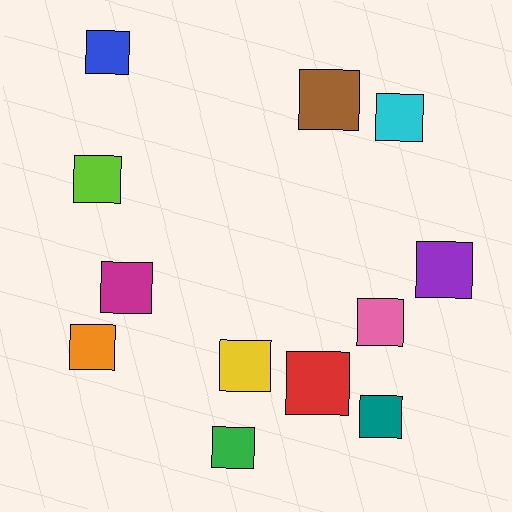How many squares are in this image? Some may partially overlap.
There are 12 squares.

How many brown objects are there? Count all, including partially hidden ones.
There is 1 brown object.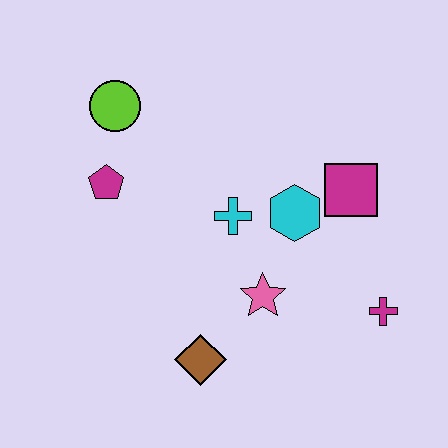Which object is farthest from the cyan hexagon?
The lime circle is farthest from the cyan hexagon.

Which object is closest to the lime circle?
The magenta pentagon is closest to the lime circle.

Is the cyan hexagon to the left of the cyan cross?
No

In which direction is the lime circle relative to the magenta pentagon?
The lime circle is above the magenta pentagon.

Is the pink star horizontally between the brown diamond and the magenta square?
Yes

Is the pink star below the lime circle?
Yes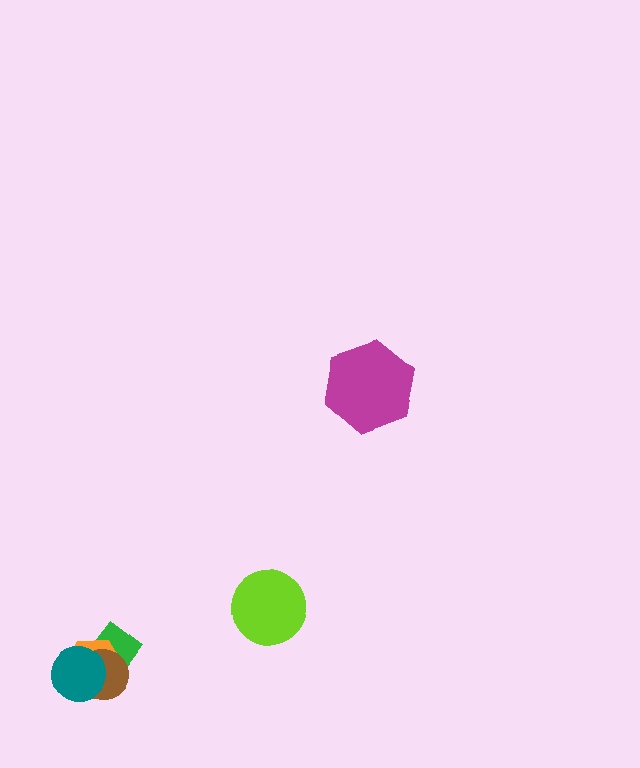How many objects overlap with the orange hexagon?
3 objects overlap with the orange hexagon.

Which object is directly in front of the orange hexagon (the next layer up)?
The brown circle is directly in front of the orange hexagon.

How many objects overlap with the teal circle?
3 objects overlap with the teal circle.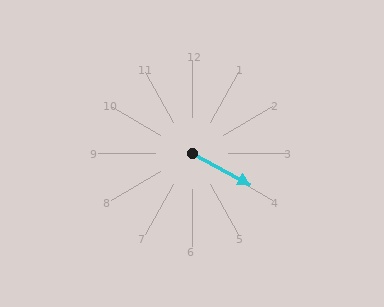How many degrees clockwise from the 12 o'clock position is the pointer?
Approximately 118 degrees.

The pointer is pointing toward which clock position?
Roughly 4 o'clock.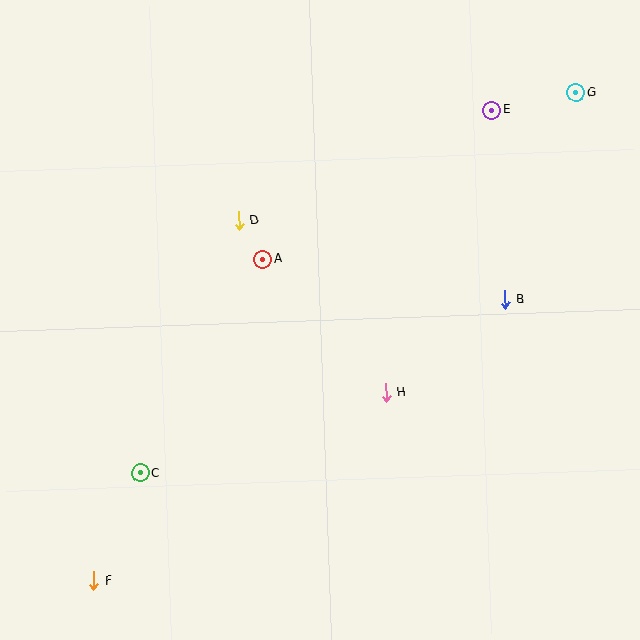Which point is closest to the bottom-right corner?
Point H is closest to the bottom-right corner.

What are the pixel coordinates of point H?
Point H is at (386, 393).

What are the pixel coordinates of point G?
Point G is at (576, 93).